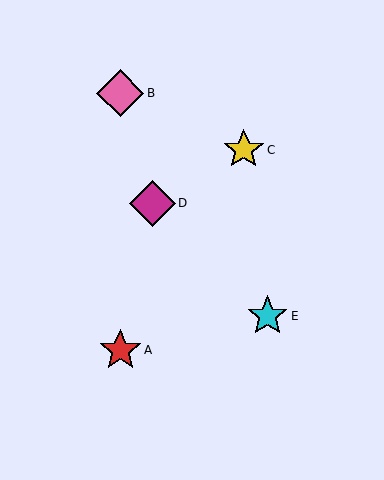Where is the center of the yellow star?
The center of the yellow star is at (244, 150).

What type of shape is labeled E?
Shape E is a cyan star.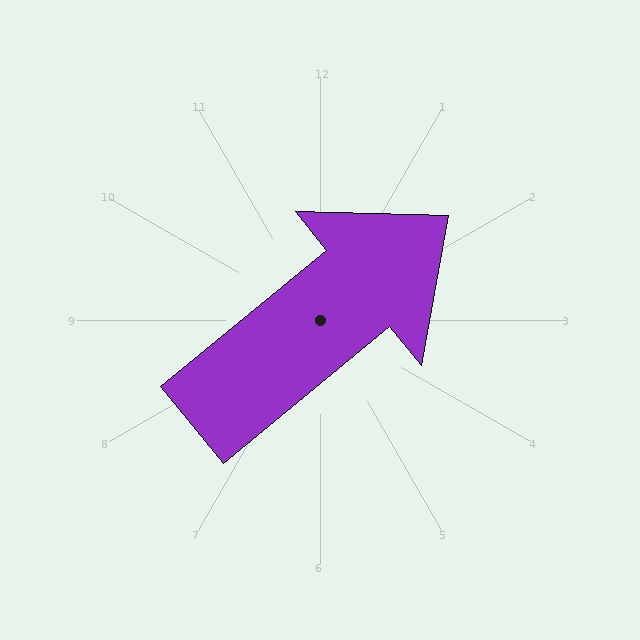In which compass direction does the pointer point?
Northeast.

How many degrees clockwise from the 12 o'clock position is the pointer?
Approximately 51 degrees.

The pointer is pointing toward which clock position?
Roughly 2 o'clock.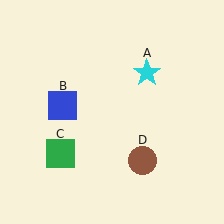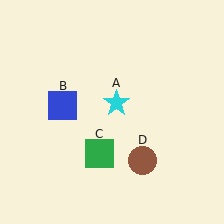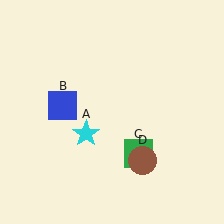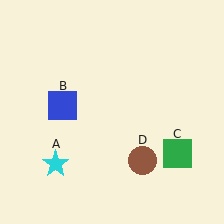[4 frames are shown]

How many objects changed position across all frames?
2 objects changed position: cyan star (object A), green square (object C).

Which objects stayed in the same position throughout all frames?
Blue square (object B) and brown circle (object D) remained stationary.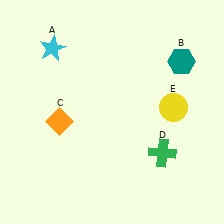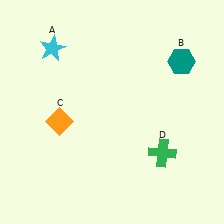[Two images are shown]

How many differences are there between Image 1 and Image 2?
There is 1 difference between the two images.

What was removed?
The yellow circle (E) was removed in Image 2.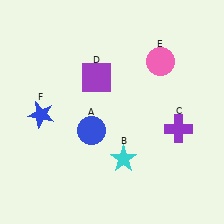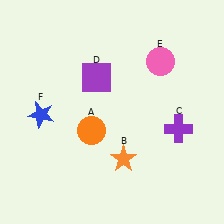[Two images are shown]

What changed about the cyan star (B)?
In Image 1, B is cyan. In Image 2, it changed to orange.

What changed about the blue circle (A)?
In Image 1, A is blue. In Image 2, it changed to orange.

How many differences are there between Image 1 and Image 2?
There are 2 differences between the two images.